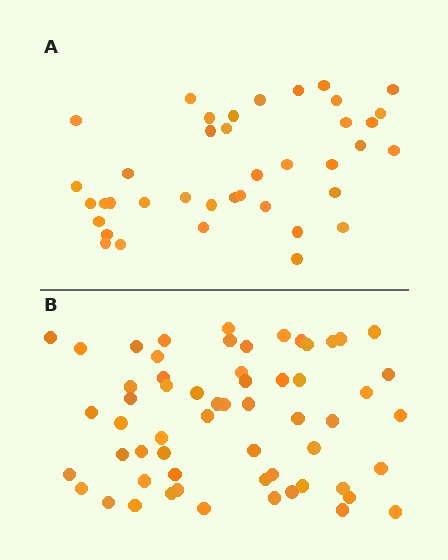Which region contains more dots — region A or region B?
Region B (the bottom region) has more dots.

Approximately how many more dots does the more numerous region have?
Region B has approximately 20 more dots than region A.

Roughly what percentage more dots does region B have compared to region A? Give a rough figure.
About 50% more.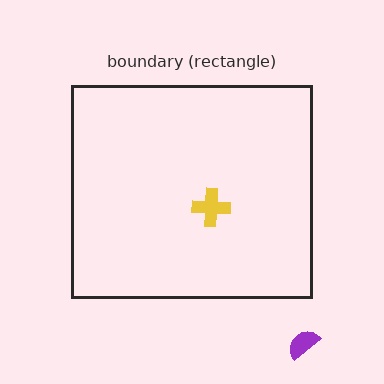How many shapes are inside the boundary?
1 inside, 1 outside.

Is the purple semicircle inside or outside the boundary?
Outside.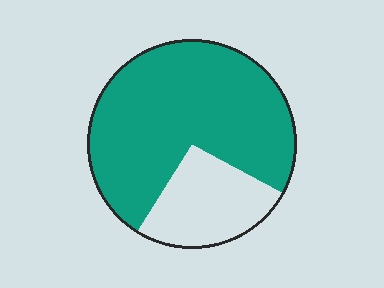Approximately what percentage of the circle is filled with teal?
Approximately 75%.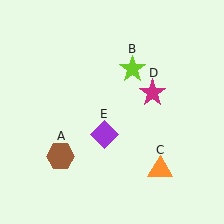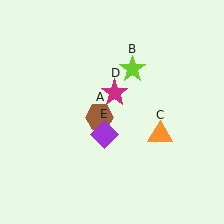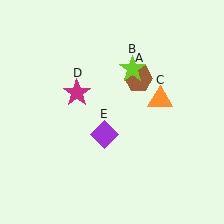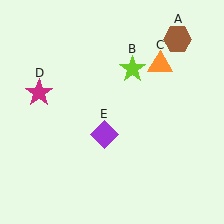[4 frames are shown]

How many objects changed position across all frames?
3 objects changed position: brown hexagon (object A), orange triangle (object C), magenta star (object D).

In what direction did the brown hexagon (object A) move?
The brown hexagon (object A) moved up and to the right.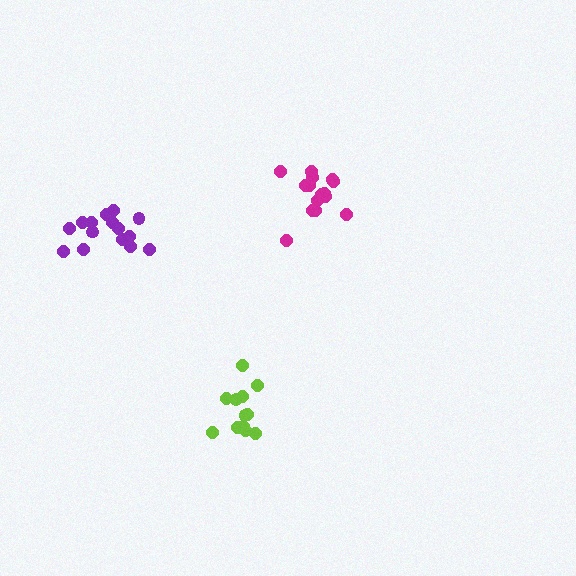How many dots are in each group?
Group 1: 15 dots, Group 2: 16 dots, Group 3: 12 dots (43 total).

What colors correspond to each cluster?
The clusters are colored: magenta, purple, lime.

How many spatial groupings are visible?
There are 3 spatial groupings.